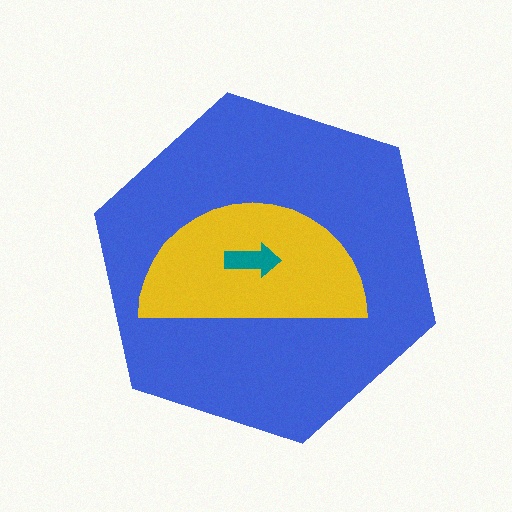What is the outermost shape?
The blue hexagon.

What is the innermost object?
The teal arrow.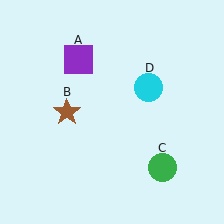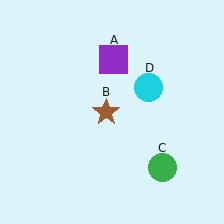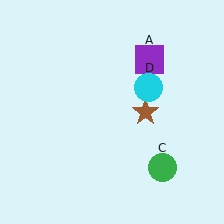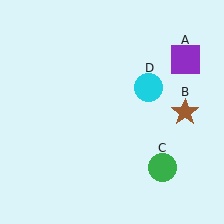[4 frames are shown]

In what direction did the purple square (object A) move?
The purple square (object A) moved right.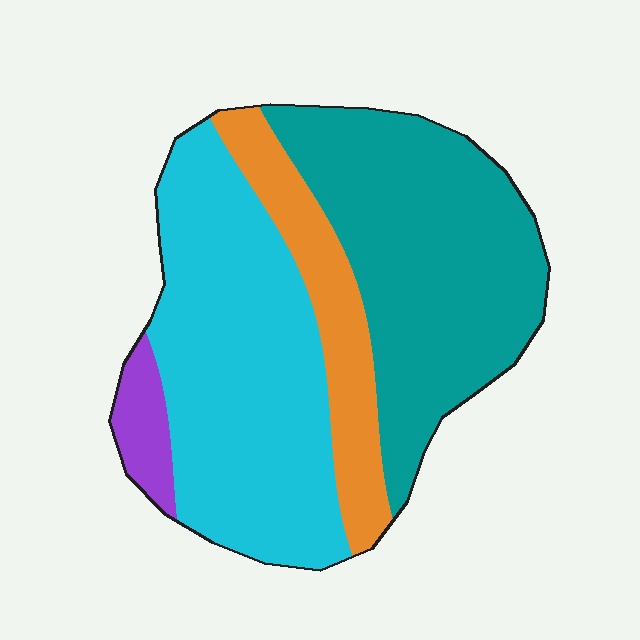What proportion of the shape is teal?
Teal takes up about two fifths (2/5) of the shape.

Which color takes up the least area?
Purple, at roughly 5%.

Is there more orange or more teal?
Teal.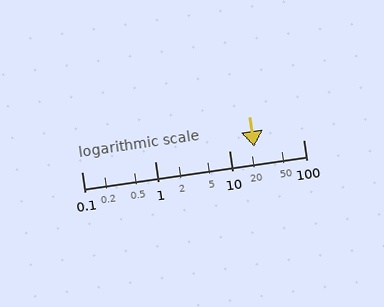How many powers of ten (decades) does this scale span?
The scale spans 3 decades, from 0.1 to 100.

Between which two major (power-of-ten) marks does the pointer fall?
The pointer is between 10 and 100.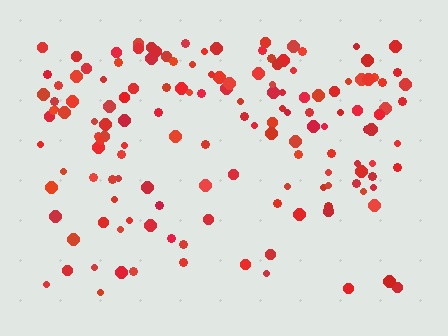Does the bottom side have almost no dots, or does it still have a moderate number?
Still a moderate number, just noticeably fewer than the top.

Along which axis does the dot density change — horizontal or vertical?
Vertical.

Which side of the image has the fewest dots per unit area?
The bottom.